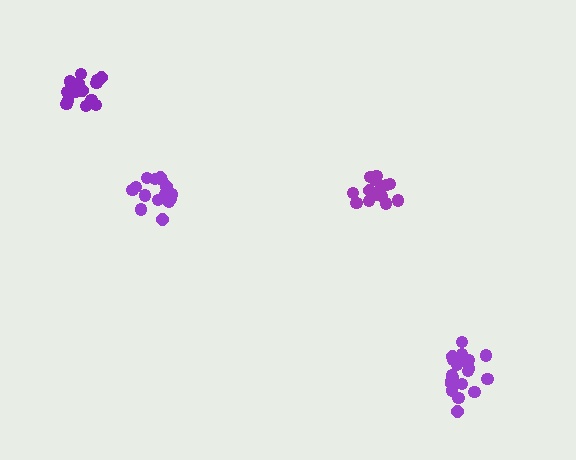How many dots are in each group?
Group 1: 20 dots, Group 2: 16 dots, Group 3: 16 dots, Group 4: 16 dots (68 total).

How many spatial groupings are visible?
There are 4 spatial groupings.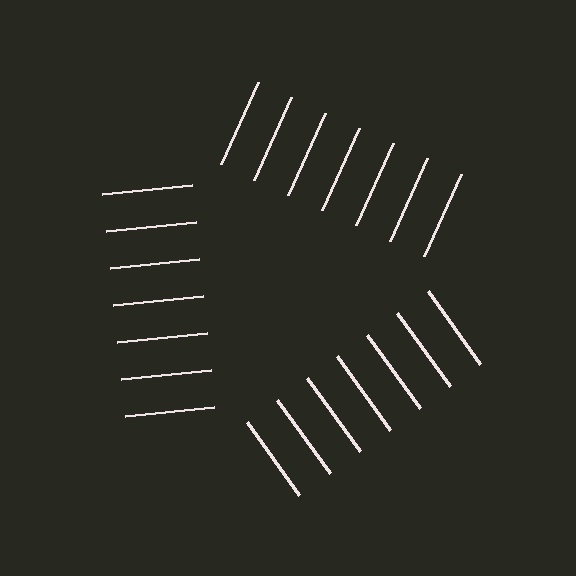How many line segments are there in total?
21 — 7 along each of the 3 edges.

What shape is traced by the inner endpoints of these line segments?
An illusory triangle — the line segments terminate on its edges but no continuous stroke is drawn.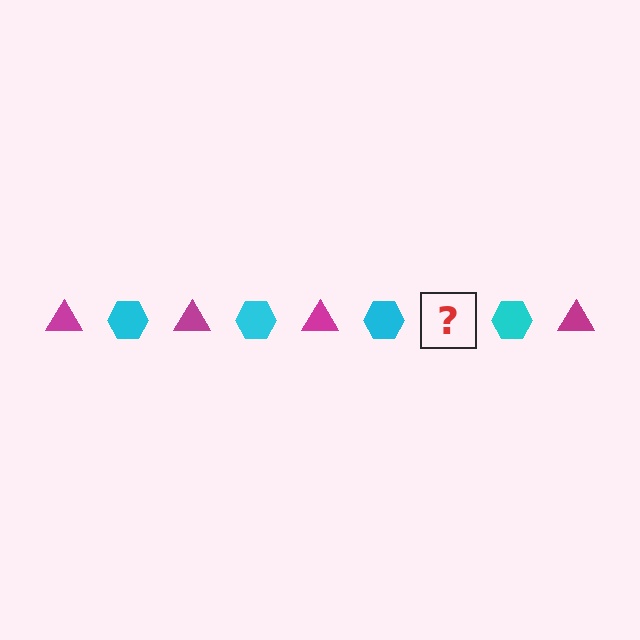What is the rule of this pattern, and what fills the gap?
The rule is that the pattern alternates between magenta triangle and cyan hexagon. The gap should be filled with a magenta triangle.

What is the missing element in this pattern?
The missing element is a magenta triangle.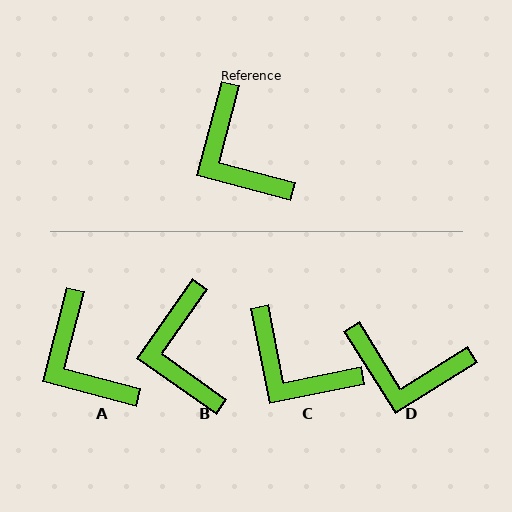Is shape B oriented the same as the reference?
No, it is off by about 20 degrees.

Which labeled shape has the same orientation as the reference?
A.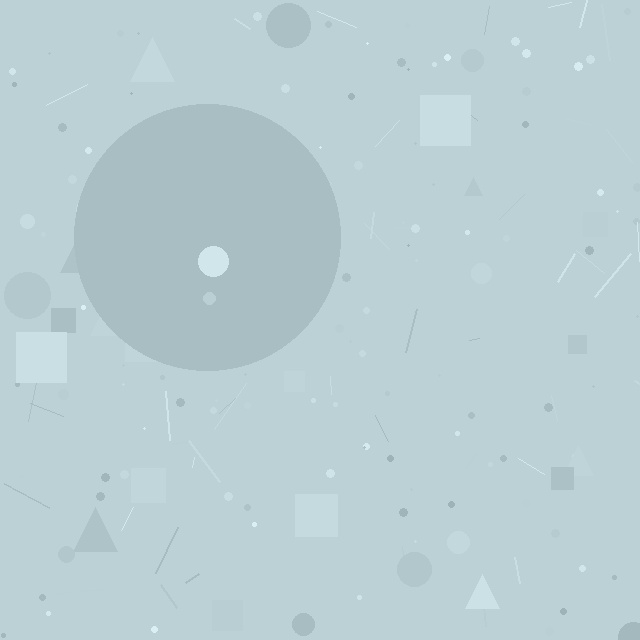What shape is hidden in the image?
A circle is hidden in the image.